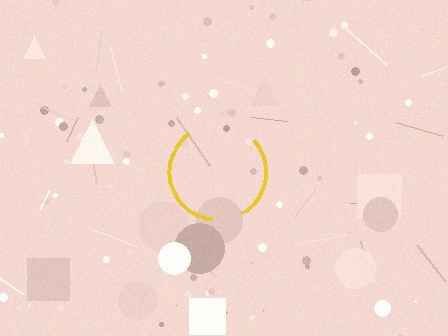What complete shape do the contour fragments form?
The contour fragments form a circle.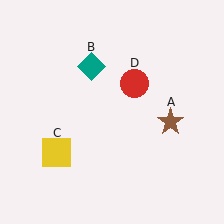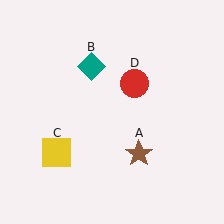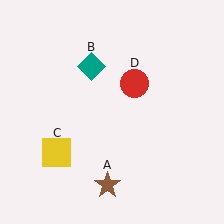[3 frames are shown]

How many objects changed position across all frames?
1 object changed position: brown star (object A).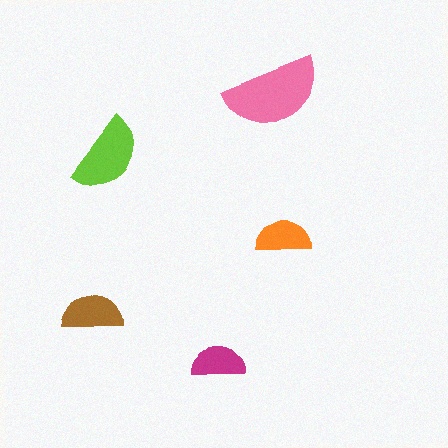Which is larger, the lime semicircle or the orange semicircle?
The lime one.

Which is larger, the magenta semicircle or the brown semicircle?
The brown one.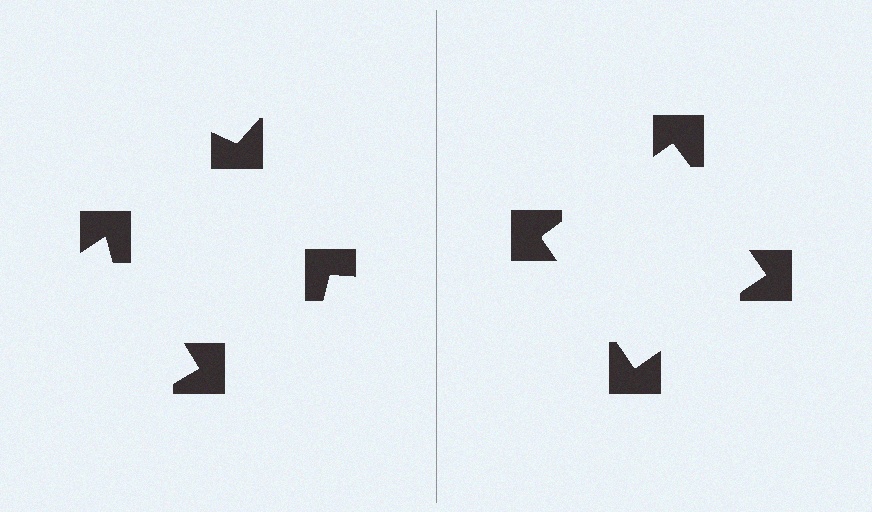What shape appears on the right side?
An illusory square.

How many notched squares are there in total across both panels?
8 — 4 on each side.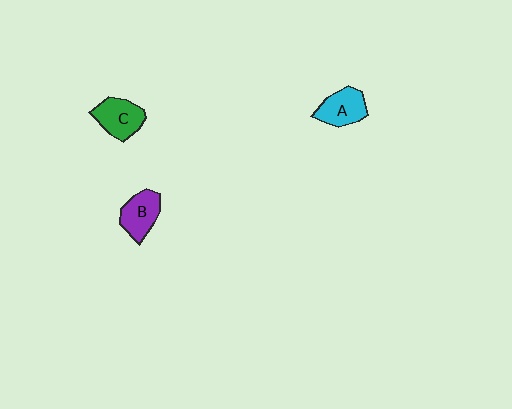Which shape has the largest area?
Shape C (green).